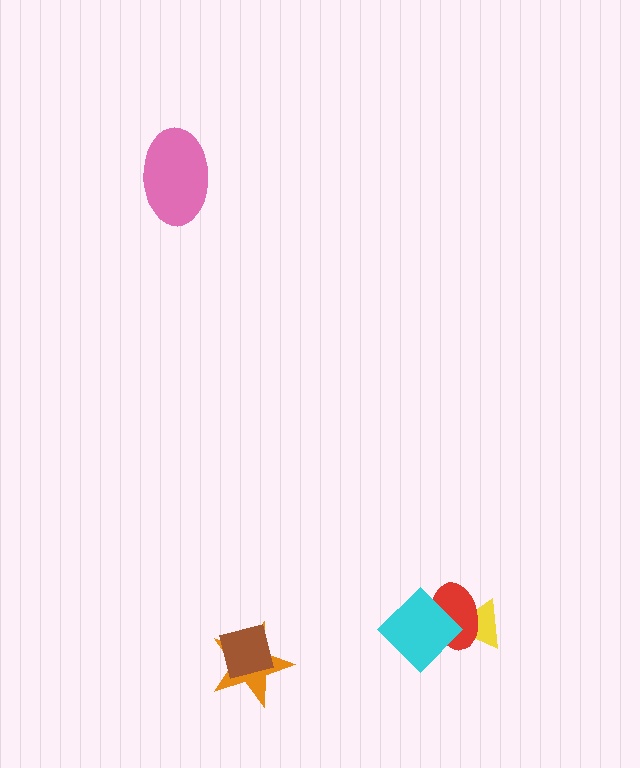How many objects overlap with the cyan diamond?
2 objects overlap with the cyan diamond.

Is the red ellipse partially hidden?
Yes, it is partially covered by another shape.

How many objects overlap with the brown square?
1 object overlaps with the brown square.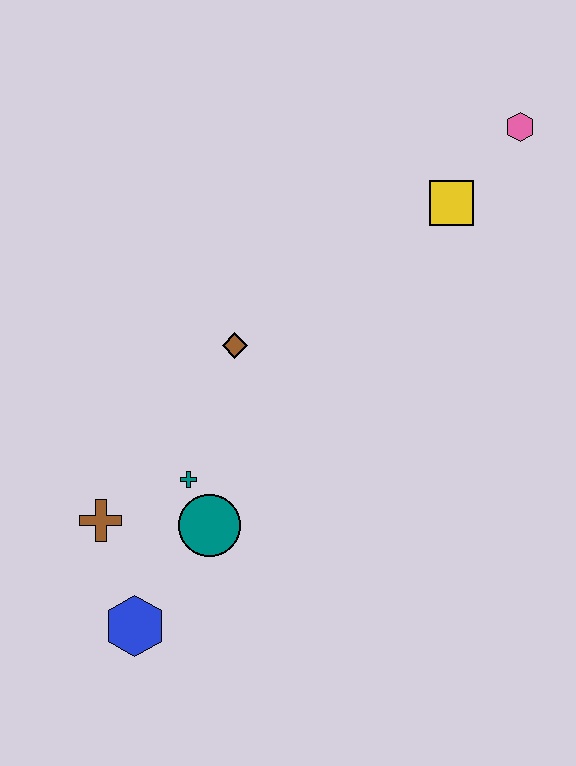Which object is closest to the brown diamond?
The teal cross is closest to the brown diamond.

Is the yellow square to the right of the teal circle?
Yes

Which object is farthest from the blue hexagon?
The pink hexagon is farthest from the blue hexagon.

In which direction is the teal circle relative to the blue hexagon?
The teal circle is above the blue hexagon.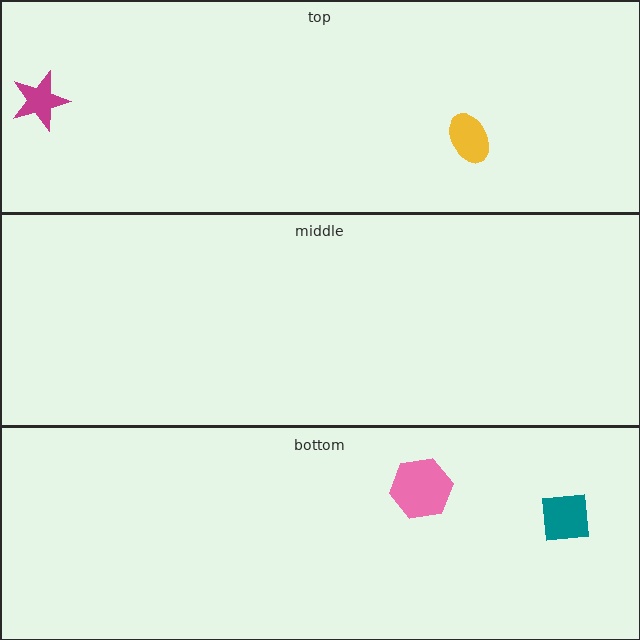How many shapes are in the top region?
2.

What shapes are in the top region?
The magenta star, the yellow ellipse.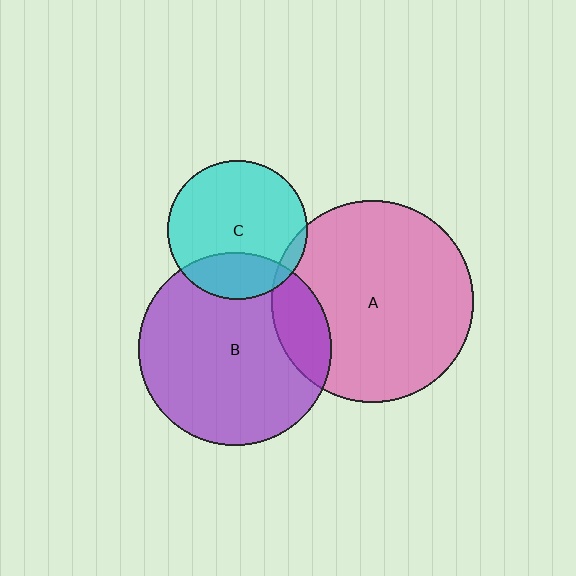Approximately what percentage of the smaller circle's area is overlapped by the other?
Approximately 25%.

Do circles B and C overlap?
Yes.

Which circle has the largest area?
Circle A (pink).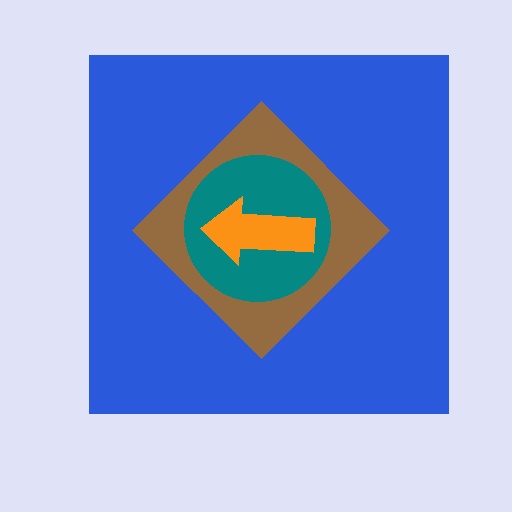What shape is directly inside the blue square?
The brown diamond.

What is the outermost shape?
The blue square.